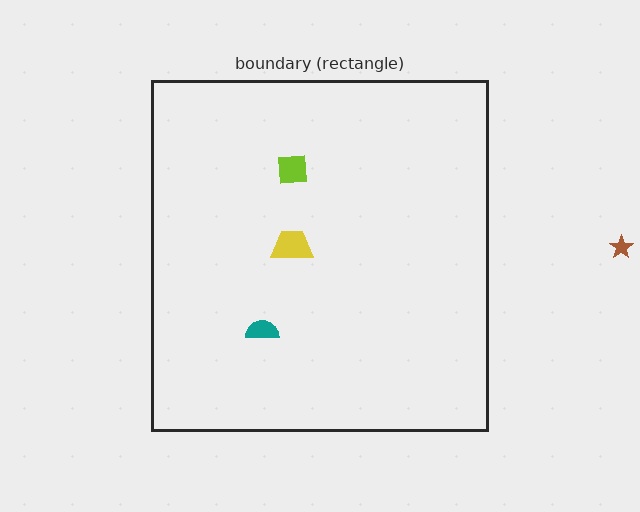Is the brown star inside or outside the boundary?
Outside.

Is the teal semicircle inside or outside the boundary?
Inside.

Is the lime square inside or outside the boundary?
Inside.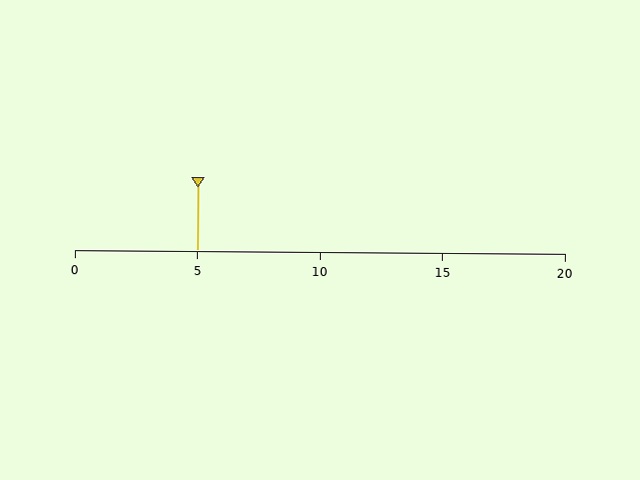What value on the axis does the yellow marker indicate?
The marker indicates approximately 5.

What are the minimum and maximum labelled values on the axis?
The axis runs from 0 to 20.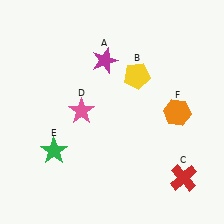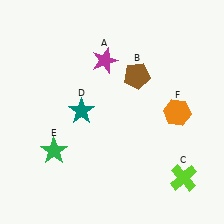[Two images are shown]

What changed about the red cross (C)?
In Image 1, C is red. In Image 2, it changed to lime.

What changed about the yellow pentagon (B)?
In Image 1, B is yellow. In Image 2, it changed to brown.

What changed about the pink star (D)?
In Image 1, D is pink. In Image 2, it changed to teal.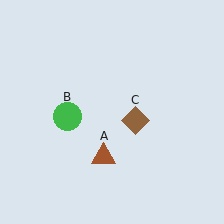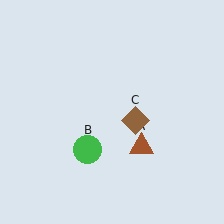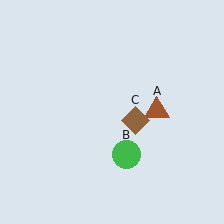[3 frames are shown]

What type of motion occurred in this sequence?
The brown triangle (object A), green circle (object B) rotated counterclockwise around the center of the scene.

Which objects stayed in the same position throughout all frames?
Brown diamond (object C) remained stationary.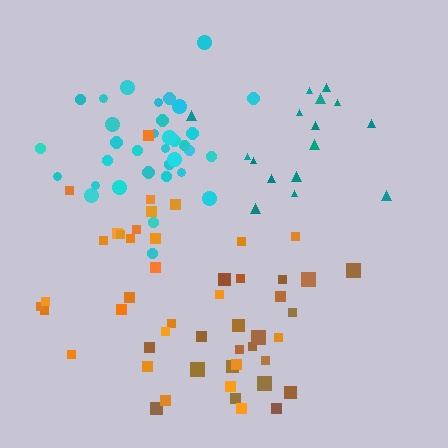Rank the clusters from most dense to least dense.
cyan, teal, brown, orange.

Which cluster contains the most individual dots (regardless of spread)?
Cyan (35).